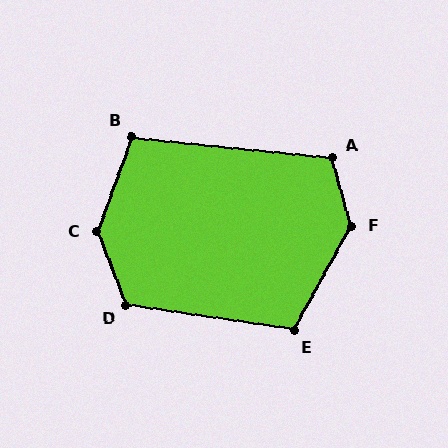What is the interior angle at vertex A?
Approximately 111 degrees (obtuse).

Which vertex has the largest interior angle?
C, at approximately 139 degrees.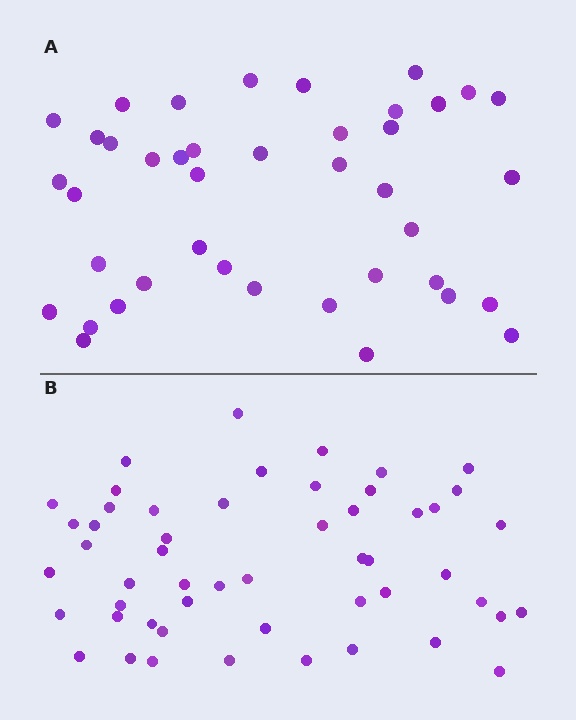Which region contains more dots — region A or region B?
Region B (the bottom region) has more dots.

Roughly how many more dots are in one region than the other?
Region B has roughly 12 or so more dots than region A.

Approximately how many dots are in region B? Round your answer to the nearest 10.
About 50 dots. (The exact count is 52, which rounds to 50.)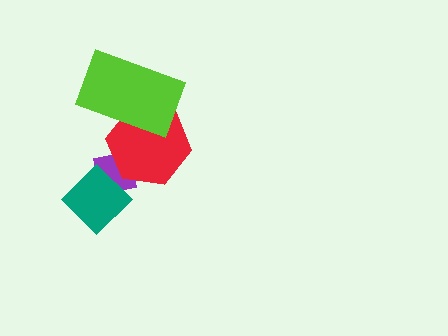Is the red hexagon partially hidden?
Yes, it is partially covered by another shape.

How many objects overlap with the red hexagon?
2 objects overlap with the red hexagon.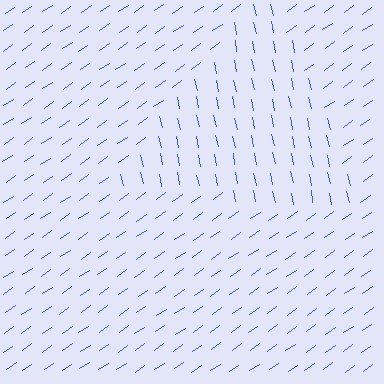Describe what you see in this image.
The image is filled with small blue line segments. A triangle region in the image has lines oriented differently from the surrounding lines, creating a visible texture boundary.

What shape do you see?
I see a triangle.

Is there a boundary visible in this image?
Yes, there is a texture boundary formed by a change in line orientation.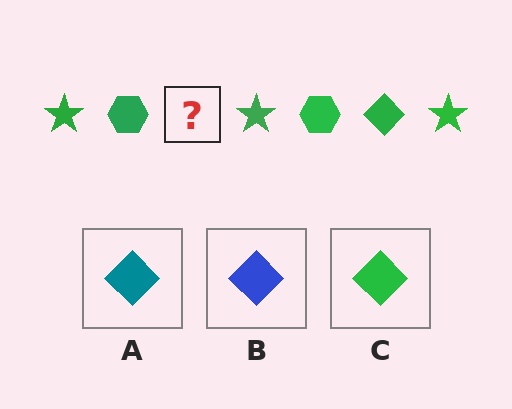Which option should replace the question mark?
Option C.